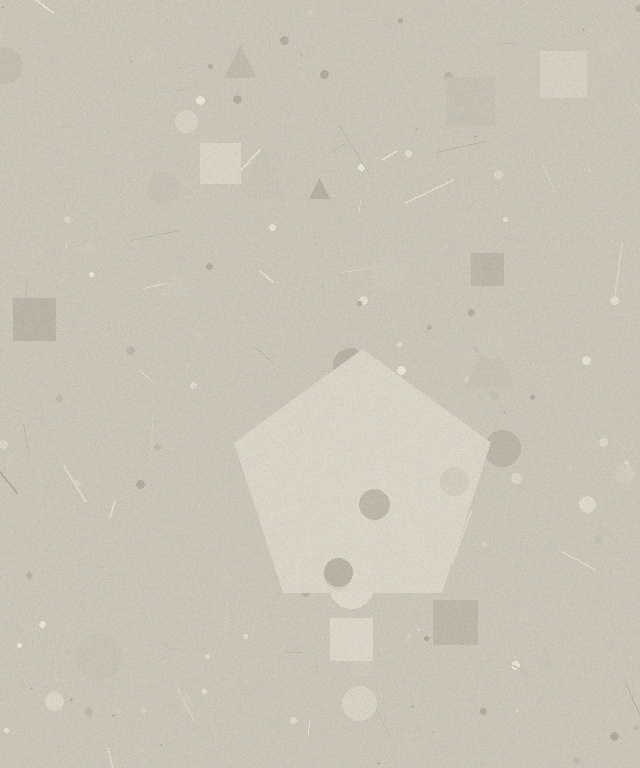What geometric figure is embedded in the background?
A pentagon is embedded in the background.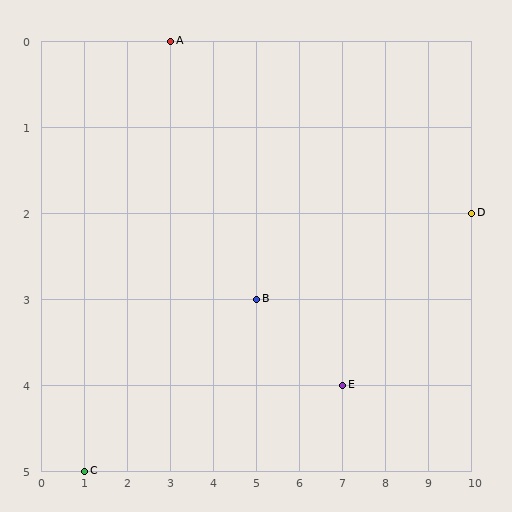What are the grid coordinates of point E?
Point E is at grid coordinates (7, 4).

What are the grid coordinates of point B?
Point B is at grid coordinates (5, 3).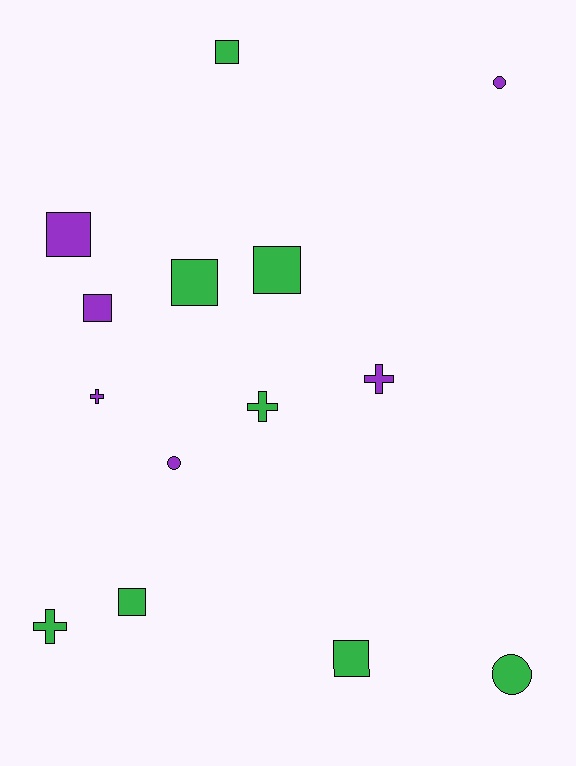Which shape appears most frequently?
Square, with 7 objects.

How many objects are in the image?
There are 14 objects.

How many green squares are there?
There are 5 green squares.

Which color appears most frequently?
Green, with 8 objects.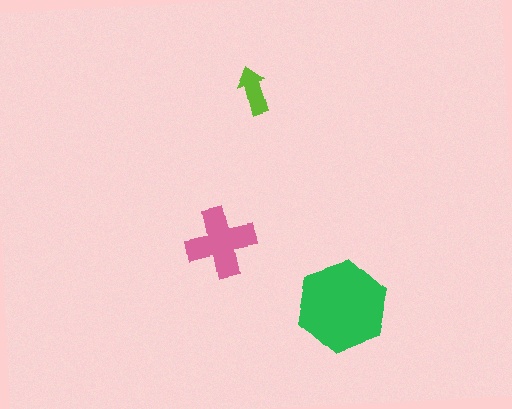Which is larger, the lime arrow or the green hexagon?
The green hexagon.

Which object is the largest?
The green hexagon.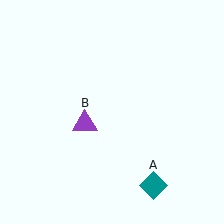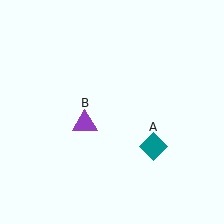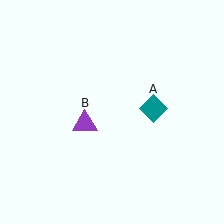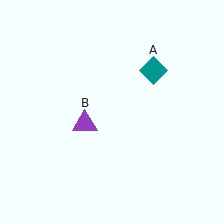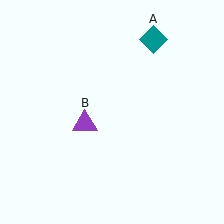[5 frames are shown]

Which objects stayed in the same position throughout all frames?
Purple triangle (object B) remained stationary.